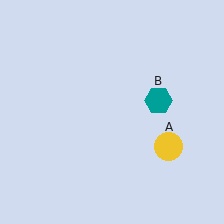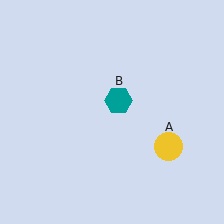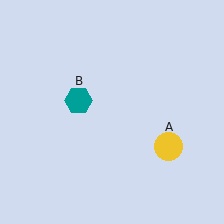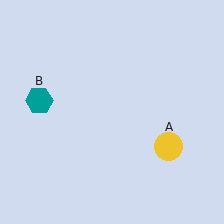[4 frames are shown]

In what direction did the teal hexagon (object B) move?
The teal hexagon (object B) moved left.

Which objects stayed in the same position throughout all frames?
Yellow circle (object A) remained stationary.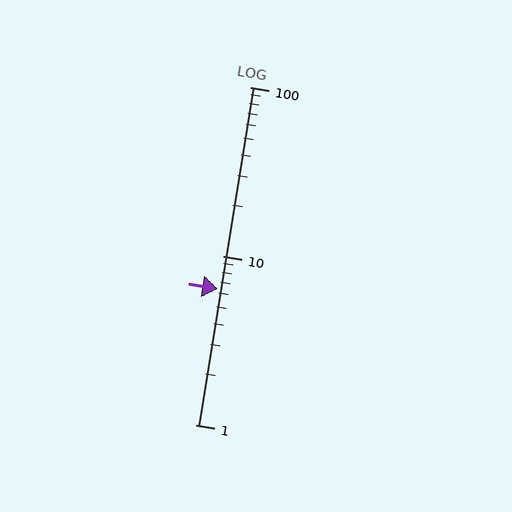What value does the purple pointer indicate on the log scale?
The pointer indicates approximately 6.4.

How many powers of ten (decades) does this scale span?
The scale spans 2 decades, from 1 to 100.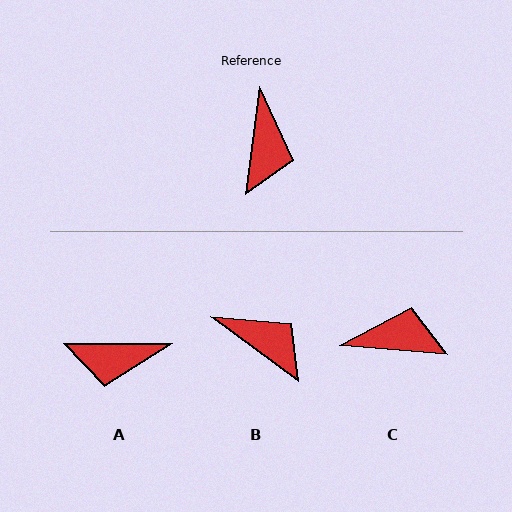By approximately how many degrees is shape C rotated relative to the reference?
Approximately 93 degrees counter-clockwise.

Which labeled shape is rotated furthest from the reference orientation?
C, about 93 degrees away.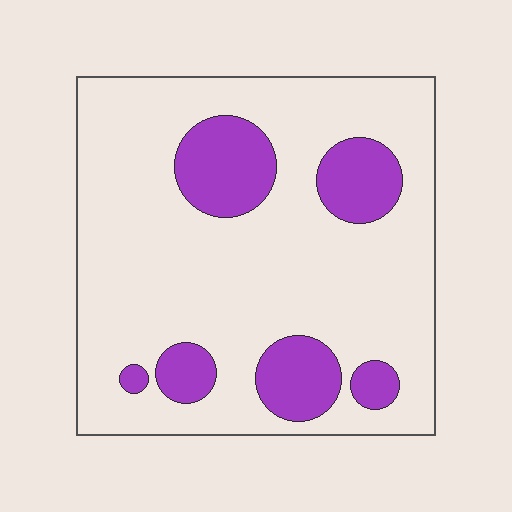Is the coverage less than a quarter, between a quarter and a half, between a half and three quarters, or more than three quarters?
Less than a quarter.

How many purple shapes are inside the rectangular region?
6.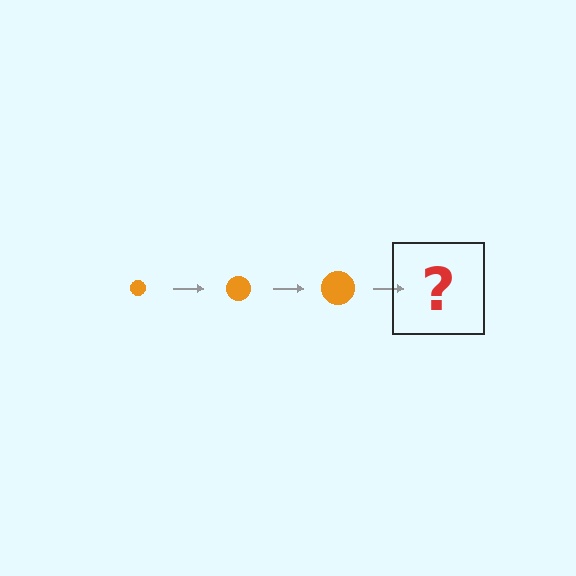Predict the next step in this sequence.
The next step is an orange circle, larger than the previous one.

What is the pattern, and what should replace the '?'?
The pattern is that the circle gets progressively larger each step. The '?' should be an orange circle, larger than the previous one.